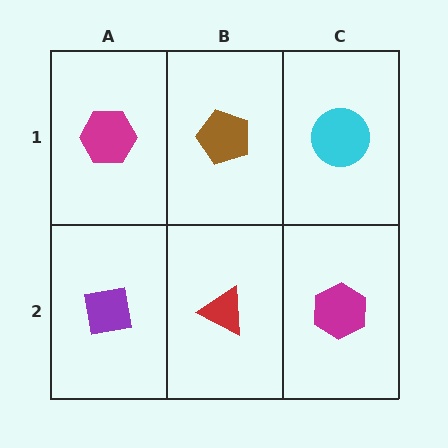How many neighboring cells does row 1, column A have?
2.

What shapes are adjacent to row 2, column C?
A cyan circle (row 1, column C), a red triangle (row 2, column B).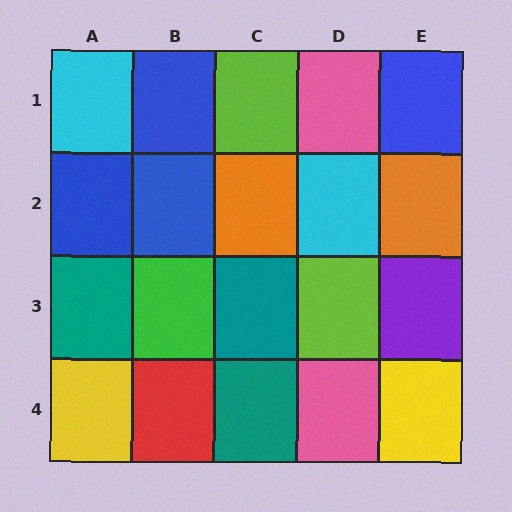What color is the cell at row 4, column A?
Yellow.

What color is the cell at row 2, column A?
Blue.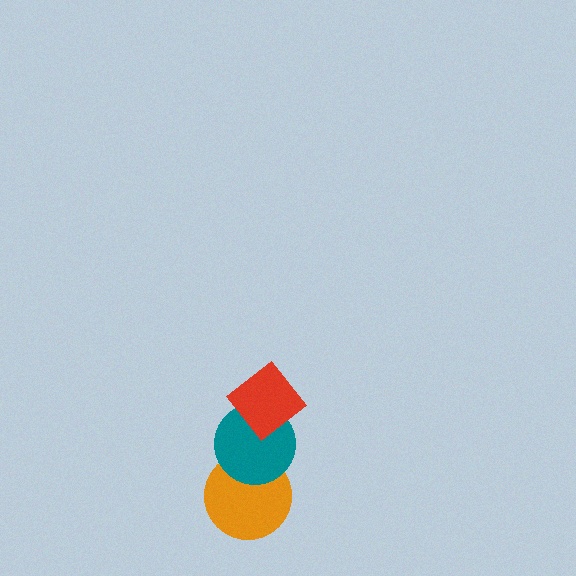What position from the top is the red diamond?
The red diamond is 1st from the top.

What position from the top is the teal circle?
The teal circle is 2nd from the top.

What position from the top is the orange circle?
The orange circle is 3rd from the top.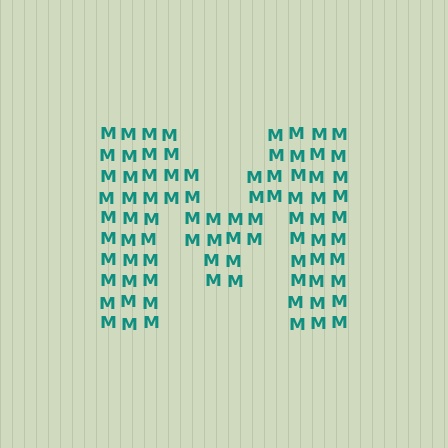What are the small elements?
The small elements are letter M's.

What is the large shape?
The large shape is the letter M.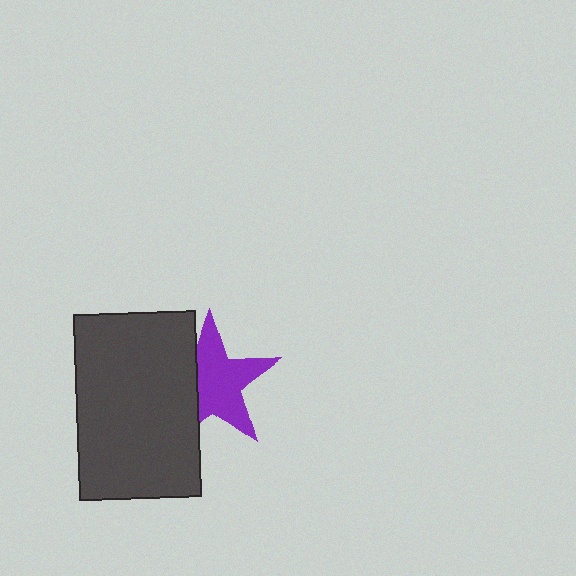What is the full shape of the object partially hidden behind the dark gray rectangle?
The partially hidden object is a purple star.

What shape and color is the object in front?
The object in front is a dark gray rectangle.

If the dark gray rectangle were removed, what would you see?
You would see the complete purple star.